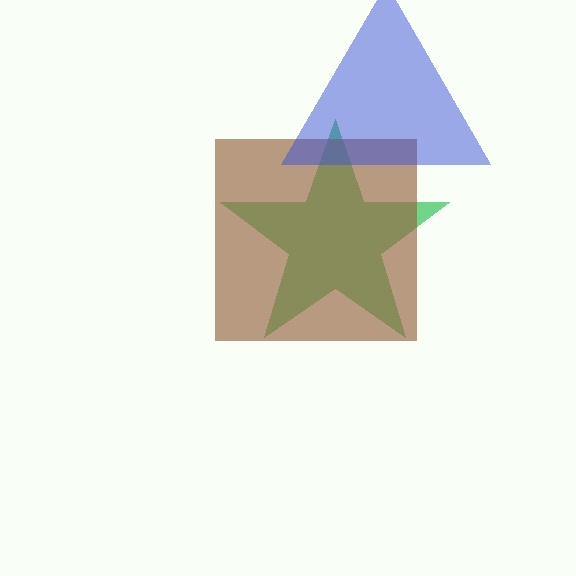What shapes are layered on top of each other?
The layered shapes are: a green star, a brown square, a blue triangle.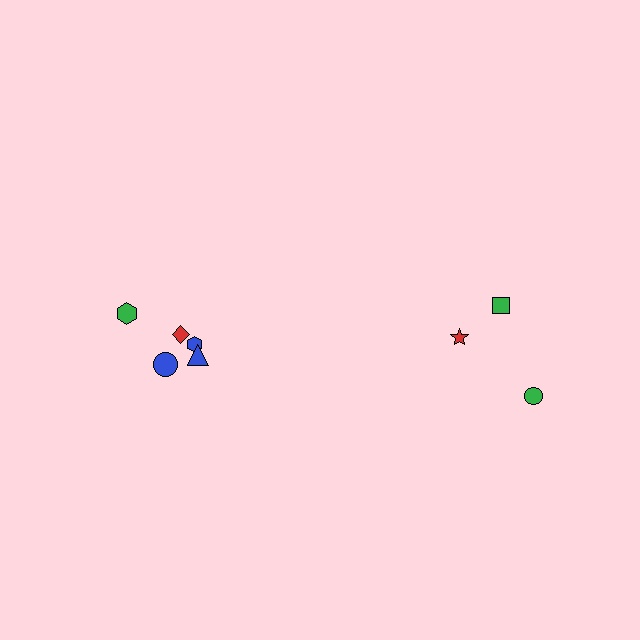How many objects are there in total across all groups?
There are 8 objects.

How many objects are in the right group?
There are 3 objects.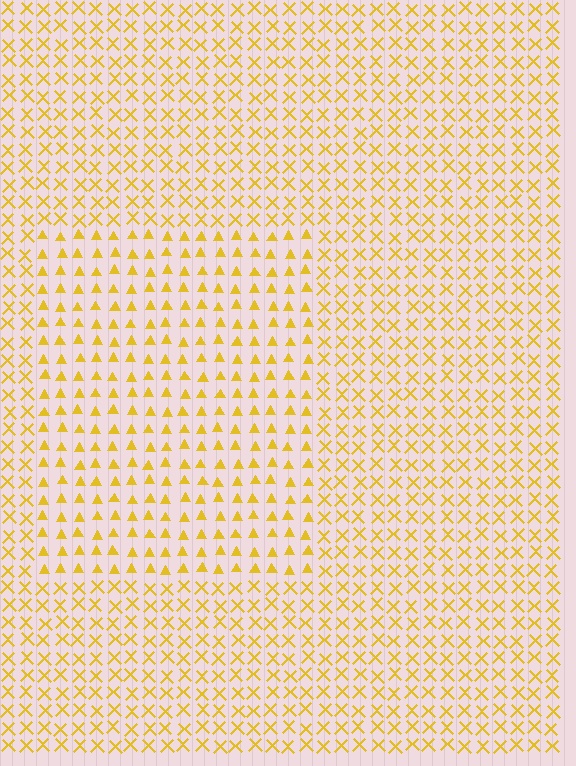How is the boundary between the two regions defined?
The boundary is defined by a change in element shape: triangles inside vs. X marks outside. All elements share the same color and spacing.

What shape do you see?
I see a rectangle.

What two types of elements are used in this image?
The image uses triangles inside the rectangle region and X marks outside it.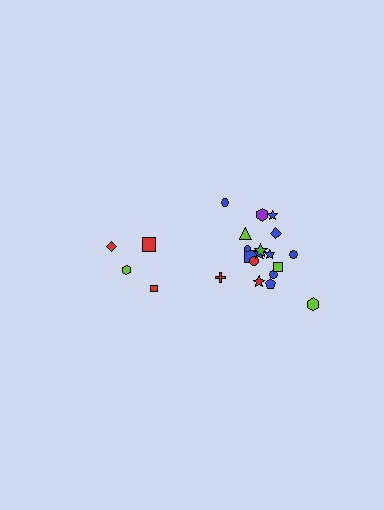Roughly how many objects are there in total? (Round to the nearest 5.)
Roughly 20 objects in total.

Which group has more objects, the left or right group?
The right group.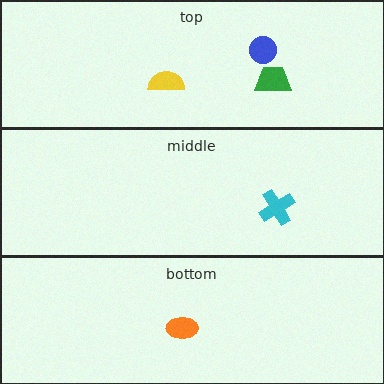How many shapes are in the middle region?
1.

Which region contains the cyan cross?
The middle region.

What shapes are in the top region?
The blue circle, the green trapezoid, the yellow semicircle.